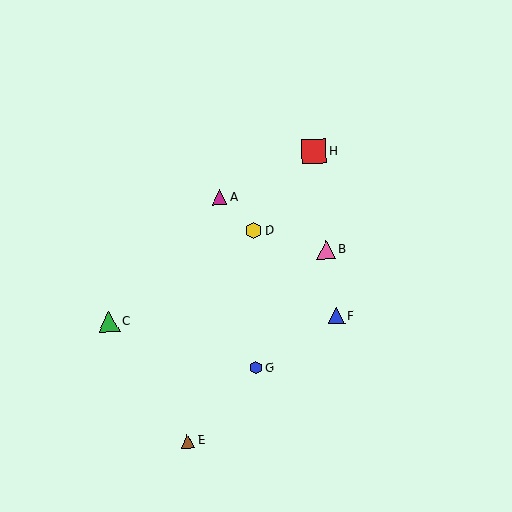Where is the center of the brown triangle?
The center of the brown triangle is at (188, 441).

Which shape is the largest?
The red square (labeled H) is the largest.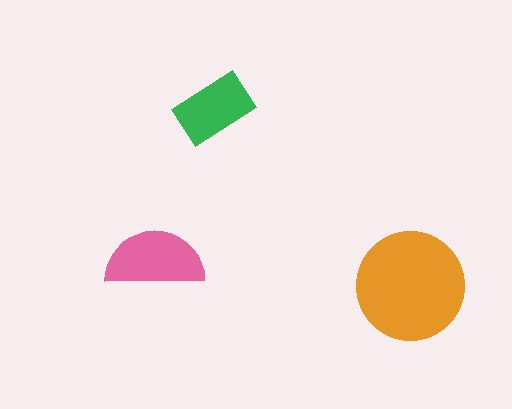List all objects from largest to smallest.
The orange circle, the pink semicircle, the green rectangle.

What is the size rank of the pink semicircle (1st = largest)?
2nd.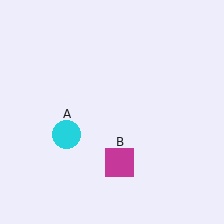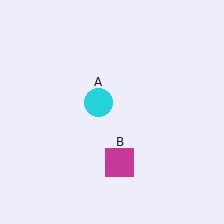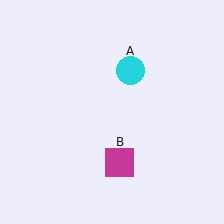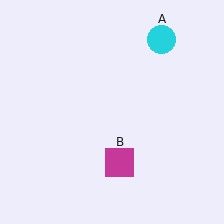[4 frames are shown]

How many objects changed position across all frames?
1 object changed position: cyan circle (object A).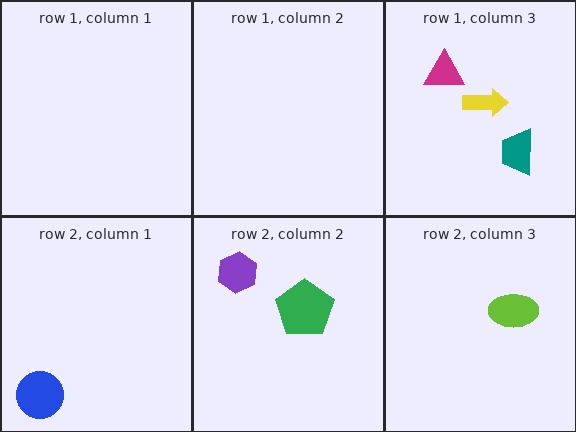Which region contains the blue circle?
The row 2, column 1 region.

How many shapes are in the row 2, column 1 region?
1.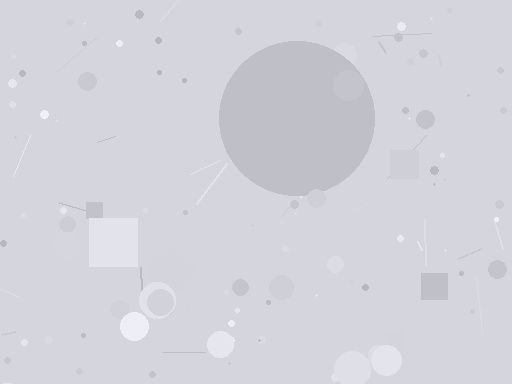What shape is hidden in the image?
A circle is hidden in the image.